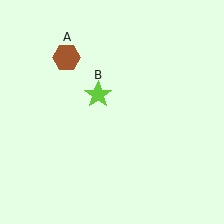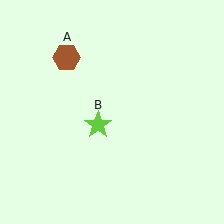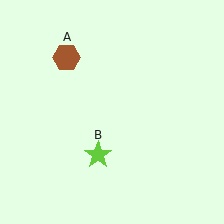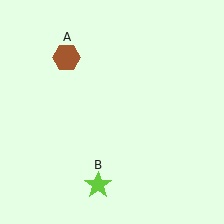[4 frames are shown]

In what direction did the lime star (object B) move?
The lime star (object B) moved down.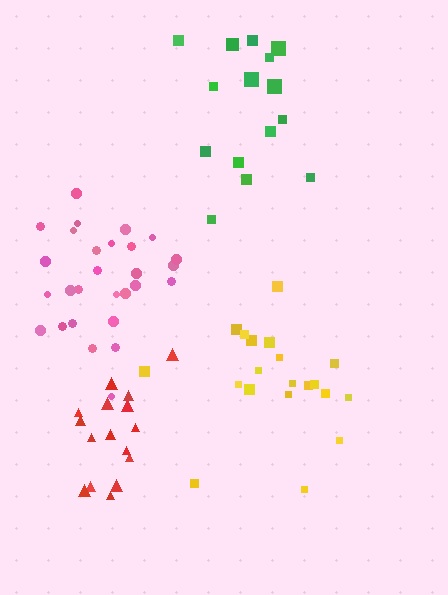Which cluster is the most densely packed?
Pink.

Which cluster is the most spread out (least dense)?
Green.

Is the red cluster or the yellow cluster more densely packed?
Red.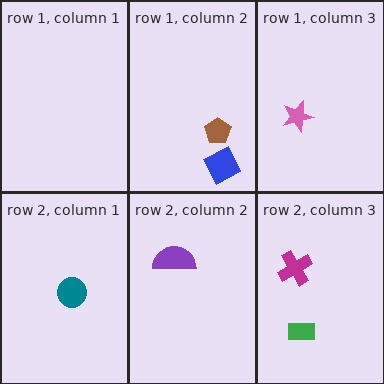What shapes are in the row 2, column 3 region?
The green rectangle, the magenta cross.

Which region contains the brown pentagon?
The row 1, column 2 region.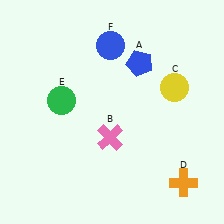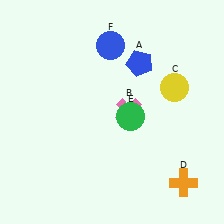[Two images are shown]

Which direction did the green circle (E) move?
The green circle (E) moved right.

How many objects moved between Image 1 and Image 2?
2 objects moved between the two images.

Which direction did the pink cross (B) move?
The pink cross (B) moved up.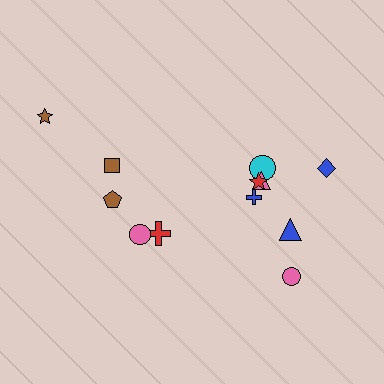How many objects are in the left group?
There are 5 objects.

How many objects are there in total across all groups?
There are 12 objects.